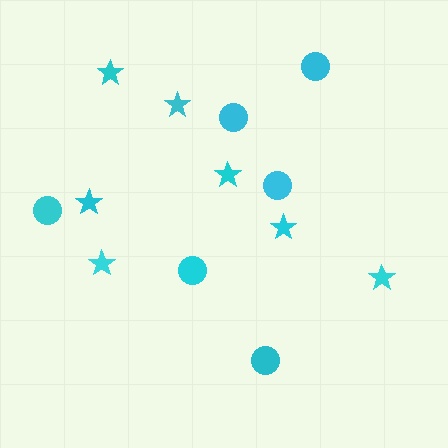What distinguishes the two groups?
There are 2 groups: one group of circles (6) and one group of stars (7).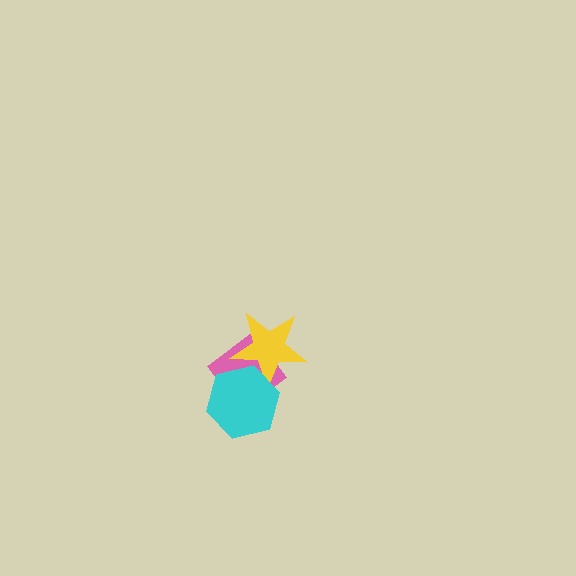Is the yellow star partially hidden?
Yes, it is partially covered by another shape.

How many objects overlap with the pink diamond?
2 objects overlap with the pink diamond.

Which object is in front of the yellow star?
The cyan hexagon is in front of the yellow star.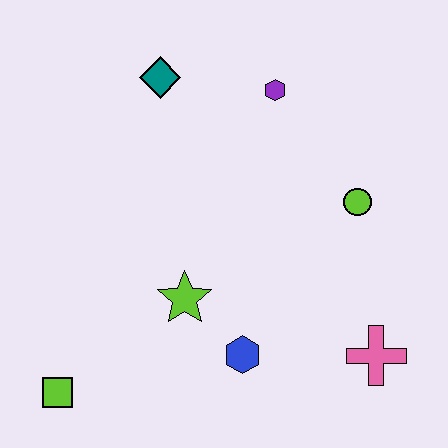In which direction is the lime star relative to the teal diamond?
The lime star is below the teal diamond.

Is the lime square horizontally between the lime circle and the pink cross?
No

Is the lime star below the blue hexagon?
No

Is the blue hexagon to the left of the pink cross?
Yes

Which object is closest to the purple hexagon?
The teal diamond is closest to the purple hexagon.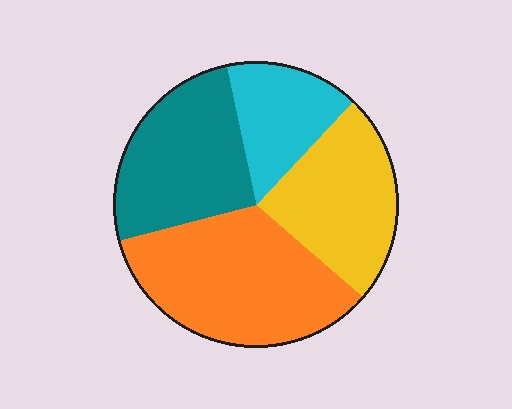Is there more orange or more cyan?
Orange.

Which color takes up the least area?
Cyan, at roughly 15%.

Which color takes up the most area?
Orange, at roughly 35%.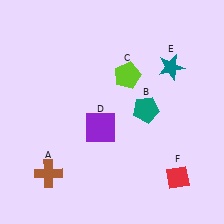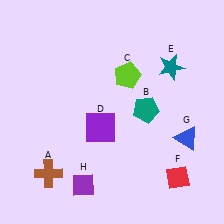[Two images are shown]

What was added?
A blue triangle (G), a purple diamond (H) were added in Image 2.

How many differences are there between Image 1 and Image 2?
There are 2 differences between the two images.